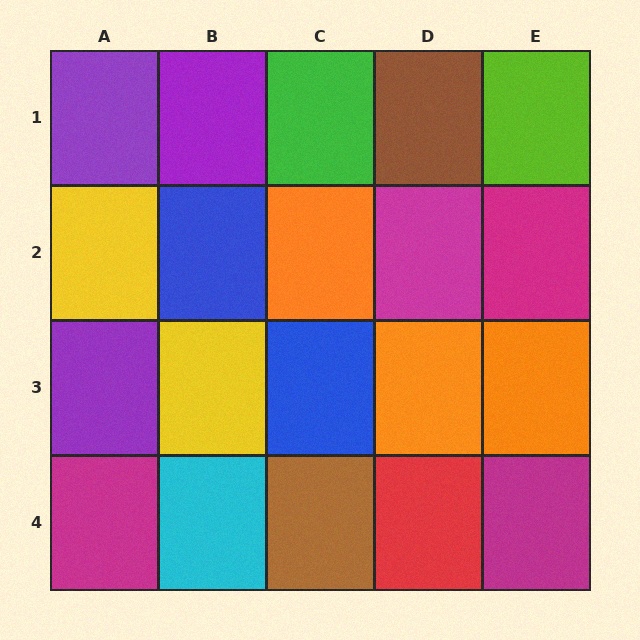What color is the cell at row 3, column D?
Orange.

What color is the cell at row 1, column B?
Purple.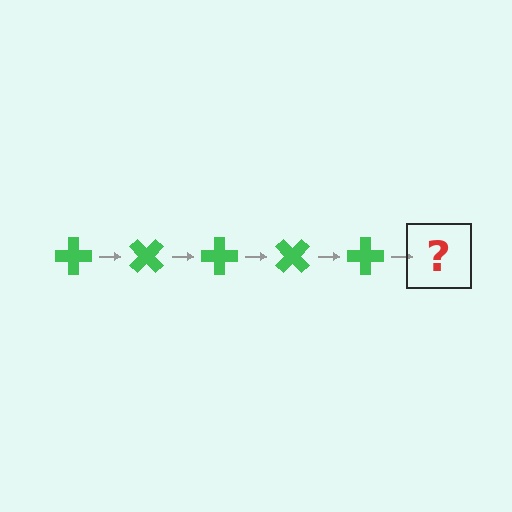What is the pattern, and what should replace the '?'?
The pattern is that the cross rotates 45 degrees each step. The '?' should be a green cross rotated 225 degrees.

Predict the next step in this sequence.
The next step is a green cross rotated 225 degrees.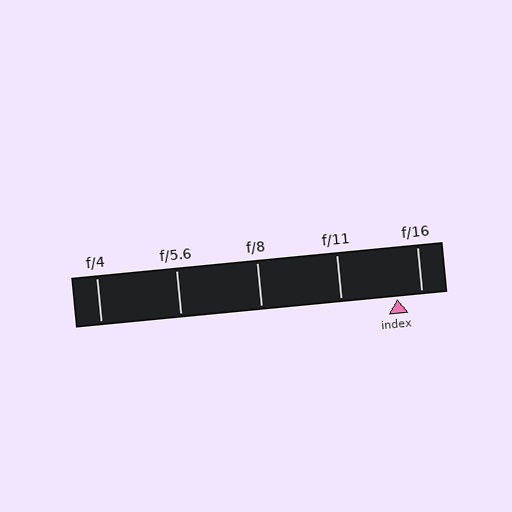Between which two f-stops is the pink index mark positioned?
The index mark is between f/11 and f/16.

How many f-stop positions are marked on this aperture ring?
There are 5 f-stop positions marked.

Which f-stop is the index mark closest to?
The index mark is closest to f/16.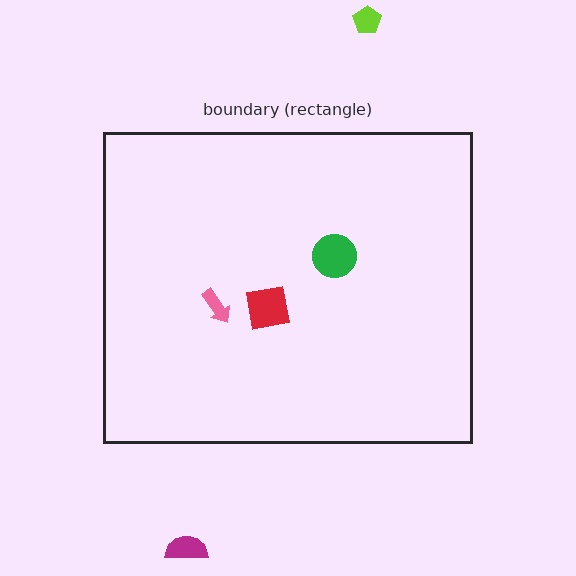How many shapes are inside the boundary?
3 inside, 2 outside.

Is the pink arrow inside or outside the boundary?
Inside.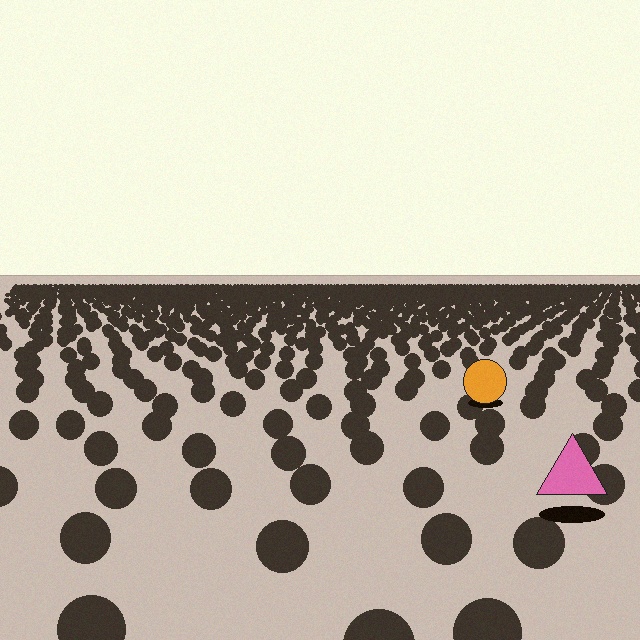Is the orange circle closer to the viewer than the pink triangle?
No. The pink triangle is closer — you can tell from the texture gradient: the ground texture is coarser near it.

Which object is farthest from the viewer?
The orange circle is farthest from the viewer. It appears smaller and the ground texture around it is denser.